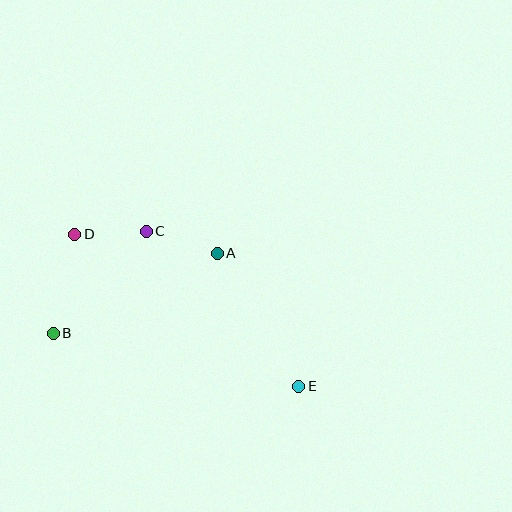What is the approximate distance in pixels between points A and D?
The distance between A and D is approximately 144 pixels.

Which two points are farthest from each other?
Points D and E are farthest from each other.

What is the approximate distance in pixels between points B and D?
The distance between B and D is approximately 101 pixels.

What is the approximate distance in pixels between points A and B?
The distance between A and B is approximately 183 pixels.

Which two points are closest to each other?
Points C and D are closest to each other.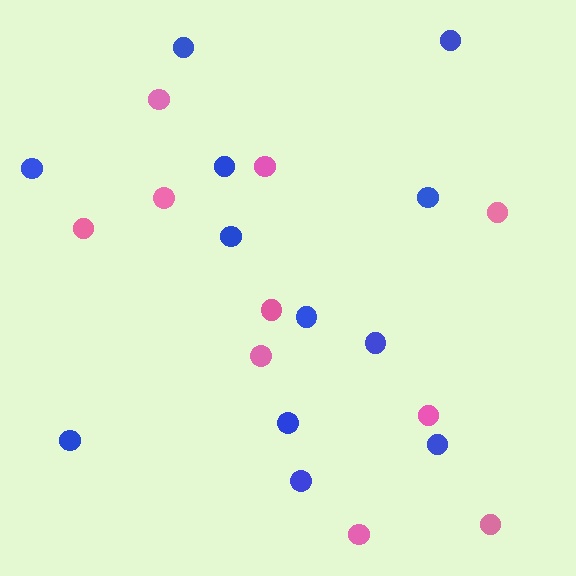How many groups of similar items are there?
There are 2 groups: one group of blue circles (12) and one group of pink circles (10).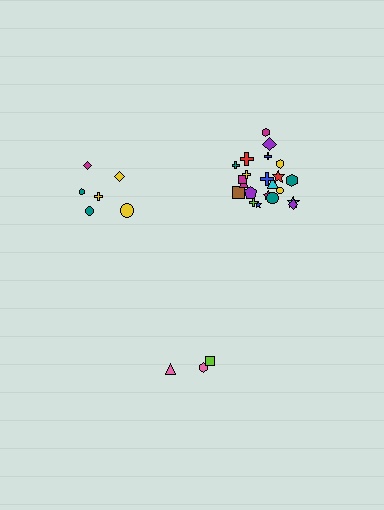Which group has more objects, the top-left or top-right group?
The top-right group.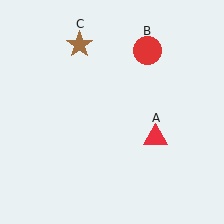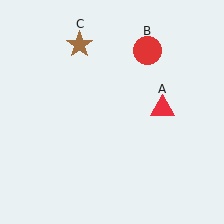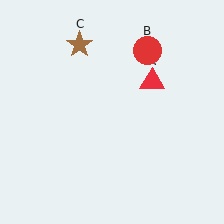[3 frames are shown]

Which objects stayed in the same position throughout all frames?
Red circle (object B) and brown star (object C) remained stationary.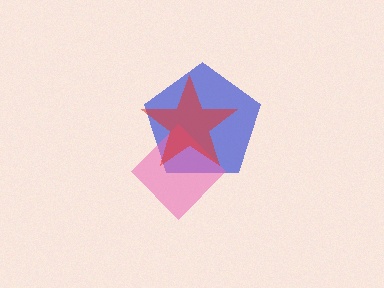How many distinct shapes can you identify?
There are 3 distinct shapes: a blue pentagon, a pink diamond, a red star.